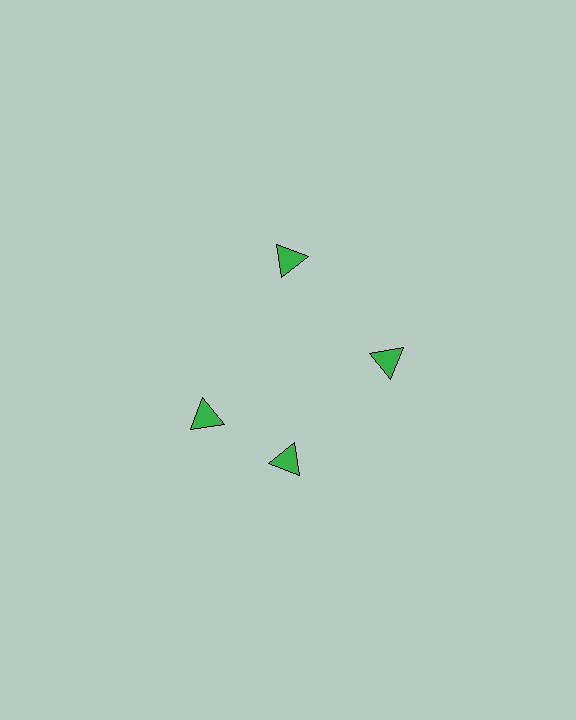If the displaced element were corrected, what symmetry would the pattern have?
It would have 4-fold rotational symmetry — the pattern would map onto itself every 90 degrees.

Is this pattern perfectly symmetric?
No. The 4 green triangles are arranged in a ring, but one element near the 9 o'clock position is rotated out of alignment along the ring, breaking the 4-fold rotational symmetry.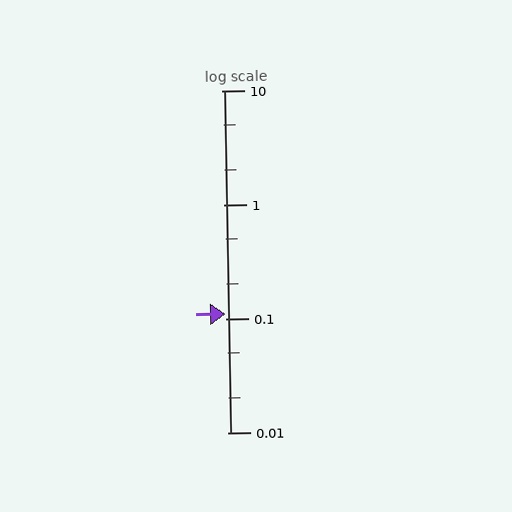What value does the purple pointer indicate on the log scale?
The pointer indicates approximately 0.11.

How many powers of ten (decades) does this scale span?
The scale spans 3 decades, from 0.01 to 10.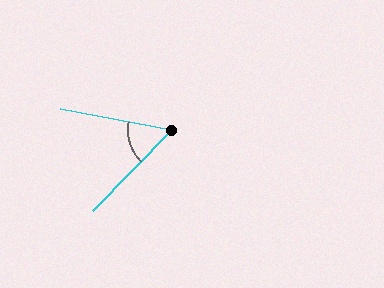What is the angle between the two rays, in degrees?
Approximately 56 degrees.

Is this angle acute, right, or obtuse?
It is acute.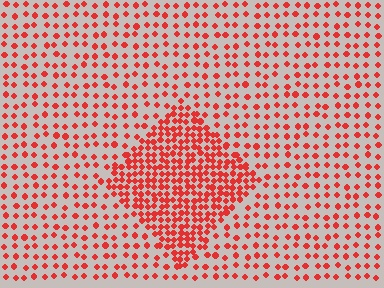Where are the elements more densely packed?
The elements are more densely packed inside the diamond boundary.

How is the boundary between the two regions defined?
The boundary is defined by a change in element density (approximately 2.3x ratio). All elements are the same color, size, and shape.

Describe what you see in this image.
The image contains small red elements arranged at two different densities. A diamond-shaped region is visible where the elements are more densely packed than the surrounding area.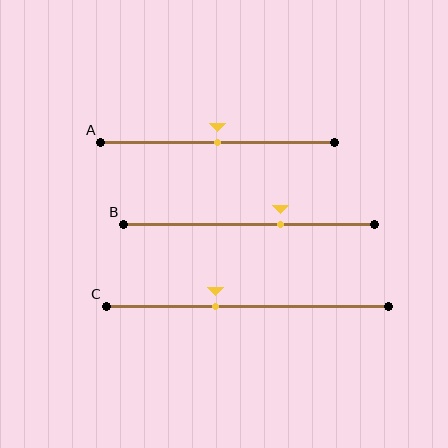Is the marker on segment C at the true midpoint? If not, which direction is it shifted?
No, the marker on segment C is shifted to the left by about 11% of the segment length.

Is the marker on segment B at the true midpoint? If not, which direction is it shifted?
No, the marker on segment B is shifted to the right by about 13% of the segment length.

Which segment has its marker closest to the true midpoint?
Segment A has its marker closest to the true midpoint.